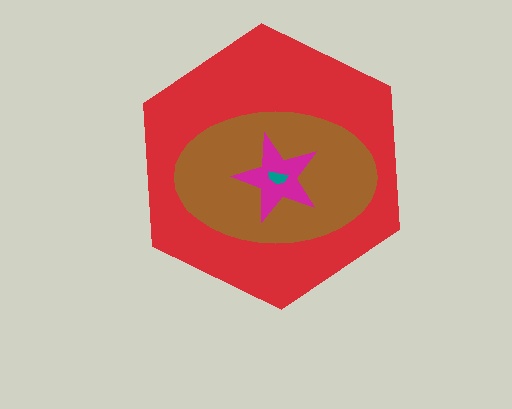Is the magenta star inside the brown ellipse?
Yes.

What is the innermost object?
The teal semicircle.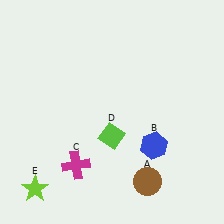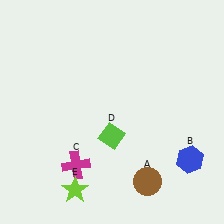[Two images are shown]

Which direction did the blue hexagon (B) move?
The blue hexagon (B) moved right.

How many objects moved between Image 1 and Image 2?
2 objects moved between the two images.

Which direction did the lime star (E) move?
The lime star (E) moved right.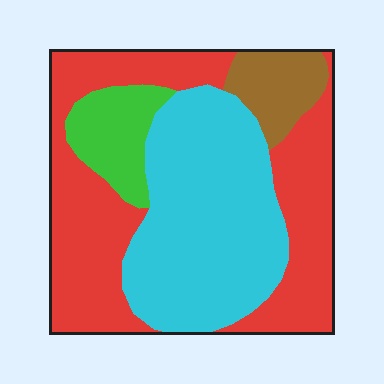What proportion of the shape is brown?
Brown takes up about one tenth (1/10) of the shape.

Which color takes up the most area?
Red, at roughly 45%.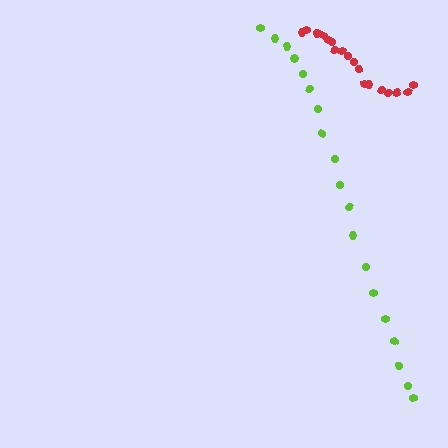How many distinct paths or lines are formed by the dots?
There are 2 distinct paths.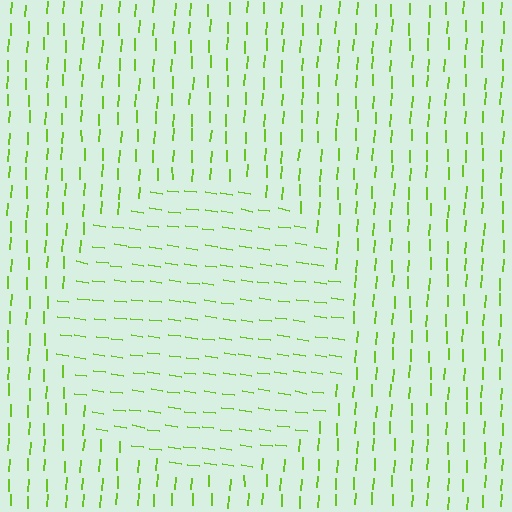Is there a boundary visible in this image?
Yes, there is a texture boundary formed by a change in line orientation.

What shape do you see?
I see a circle.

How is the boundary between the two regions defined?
The boundary is defined purely by a change in line orientation (approximately 84 degrees difference). All lines are the same color and thickness.